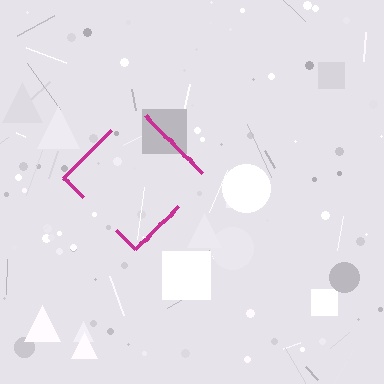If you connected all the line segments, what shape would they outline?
They would outline a diamond.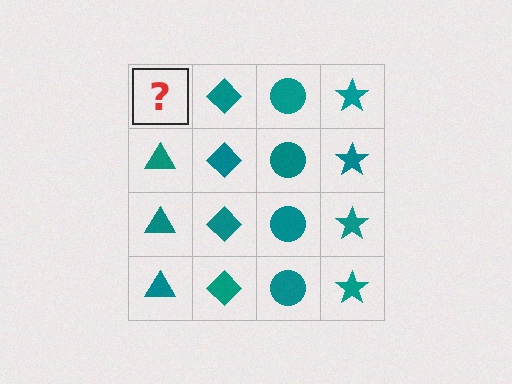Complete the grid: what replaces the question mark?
The question mark should be replaced with a teal triangle.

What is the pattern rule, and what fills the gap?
The rule is that each column has a consistent shape. The gap should be filled with a teal triangle.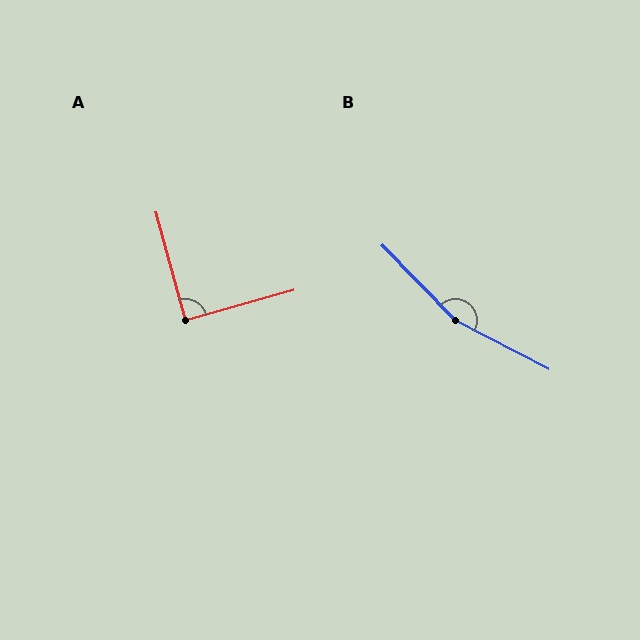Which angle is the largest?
B, at approximately 161 degrees.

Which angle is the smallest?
A, at approximately 89 degrees.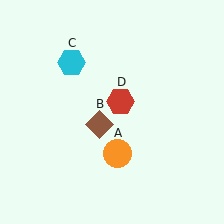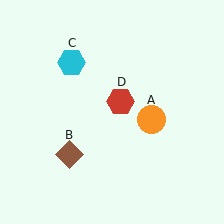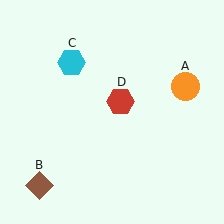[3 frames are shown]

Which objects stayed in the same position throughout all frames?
Cyan hexagon (object C) and red hexagon (object D) remained stationary.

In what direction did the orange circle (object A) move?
The orange circle (object A) moved up and to the right.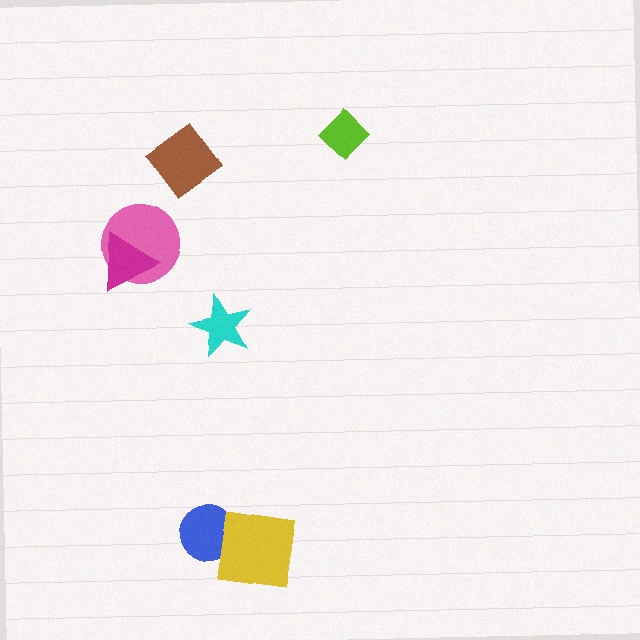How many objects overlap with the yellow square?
1 object overlaps with the yellow square.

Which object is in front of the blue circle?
The yellow square is in front of the blue circle.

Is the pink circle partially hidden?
Yes, it is partially covered by another shape.